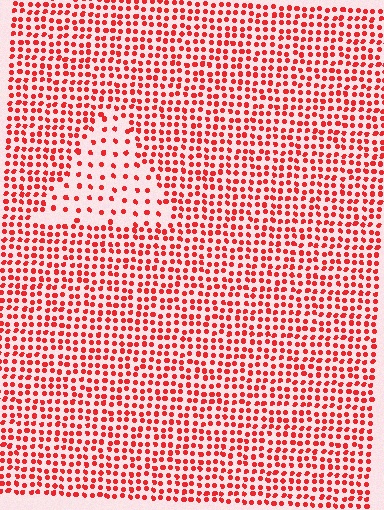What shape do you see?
I see a triangle.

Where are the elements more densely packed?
The elements are more densely packed outside the triangle boundary.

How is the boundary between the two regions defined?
The boundary is defined by a change in element density (approximately 2.3x ratio). All elements are the same color, size, and shape.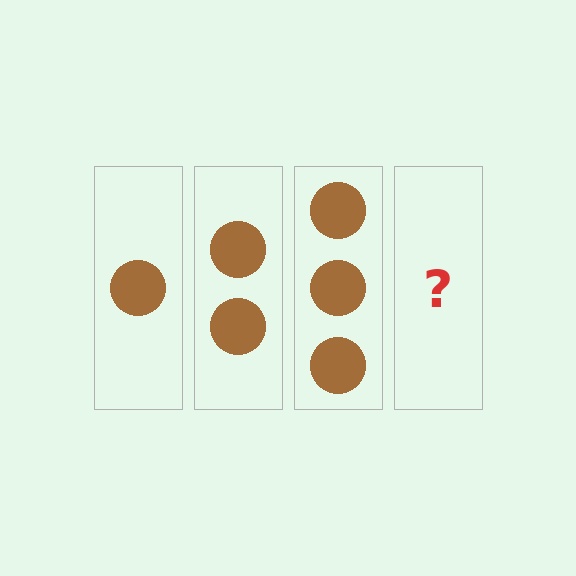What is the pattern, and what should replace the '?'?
The pattern is that each step adds one more circle. The '?' should be 4 circles.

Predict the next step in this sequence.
The next step is 4 circles.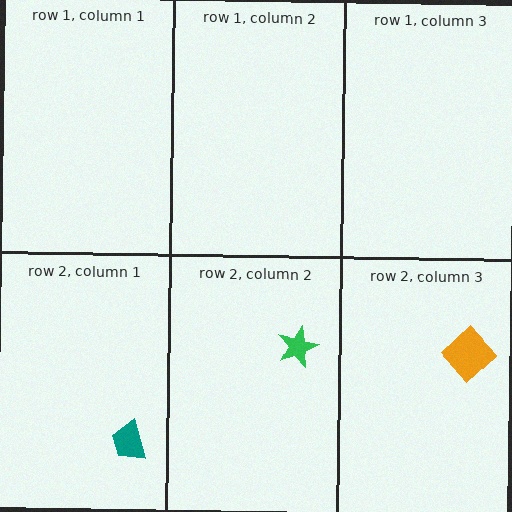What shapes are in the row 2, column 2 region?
The green star.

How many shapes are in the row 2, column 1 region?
1.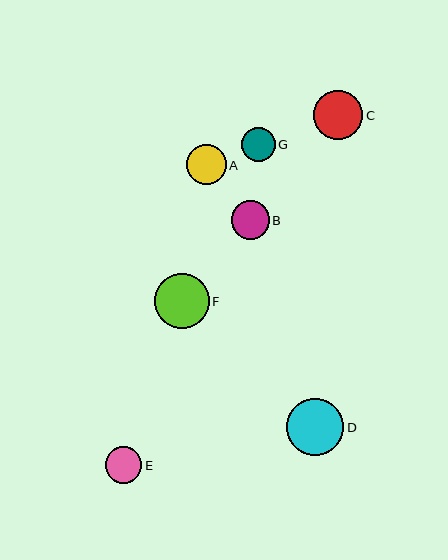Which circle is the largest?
Circle D is the largest with a size of approximately 57 pixels.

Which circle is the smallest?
Circle G is the smallest with a size of approximately 33 pixels.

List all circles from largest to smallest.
From largest to smallest: D, F, C, A, B, E, G.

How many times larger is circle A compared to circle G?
Circle A is approximately 1.2 times the size of circle G.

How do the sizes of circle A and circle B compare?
Circle A and circle B are approximately the same size.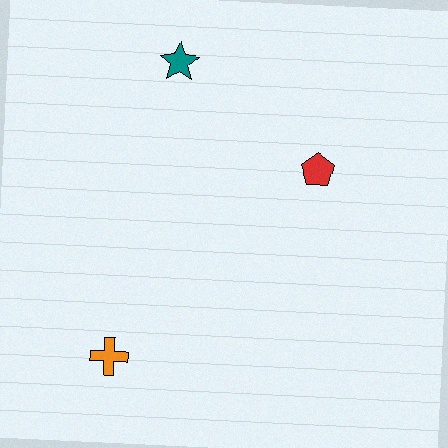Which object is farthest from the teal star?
The orange cross is farthest from the teal star.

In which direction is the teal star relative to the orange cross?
The teal star is above the orange cross.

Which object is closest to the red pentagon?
The teal star is closest to the red pentagon.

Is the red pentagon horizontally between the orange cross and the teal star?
No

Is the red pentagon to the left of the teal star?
No